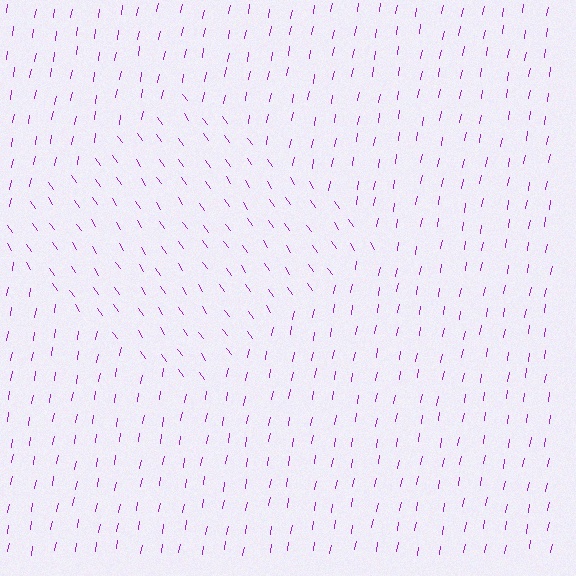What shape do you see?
I see a diamond.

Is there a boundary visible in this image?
Yes, there is a texture boundary formed by a change in line orientation.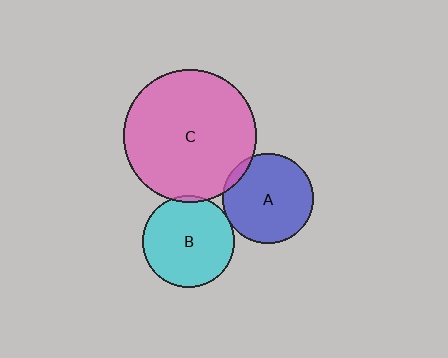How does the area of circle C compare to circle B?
Approximately 2.1 times.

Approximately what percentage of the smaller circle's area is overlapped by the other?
Approximately 5%.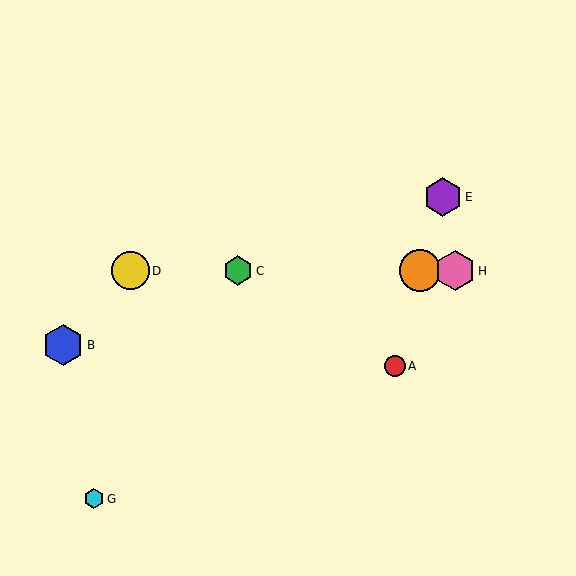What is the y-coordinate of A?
Object A is at y≈366.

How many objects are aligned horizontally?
4 objects (C, D, F, H) are aligned horizontally.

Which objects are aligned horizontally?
Objects C, D, F, H are aligned horizontally.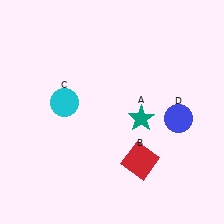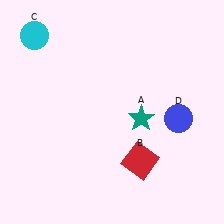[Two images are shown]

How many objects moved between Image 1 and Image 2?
1 object moved between the two images.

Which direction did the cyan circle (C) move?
The cyan circle (C) moved up.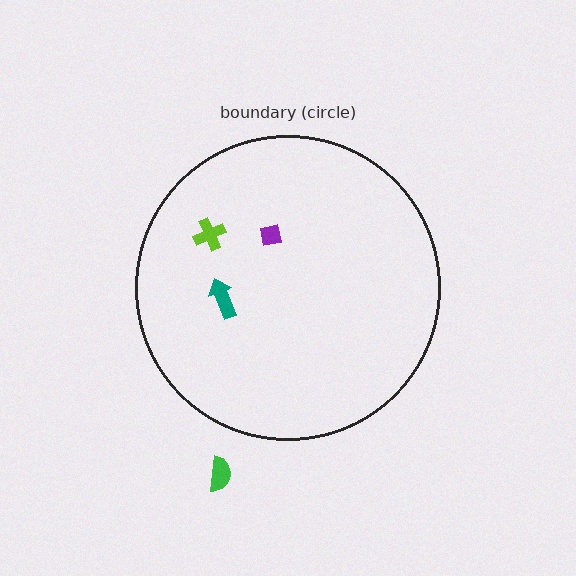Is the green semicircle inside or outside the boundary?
Outside.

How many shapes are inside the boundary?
3 inside, 1 outside.